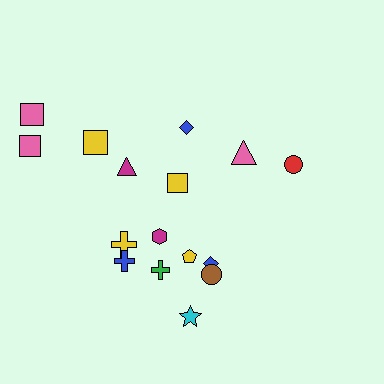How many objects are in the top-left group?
There are 5 objects.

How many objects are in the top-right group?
There are 3 objects.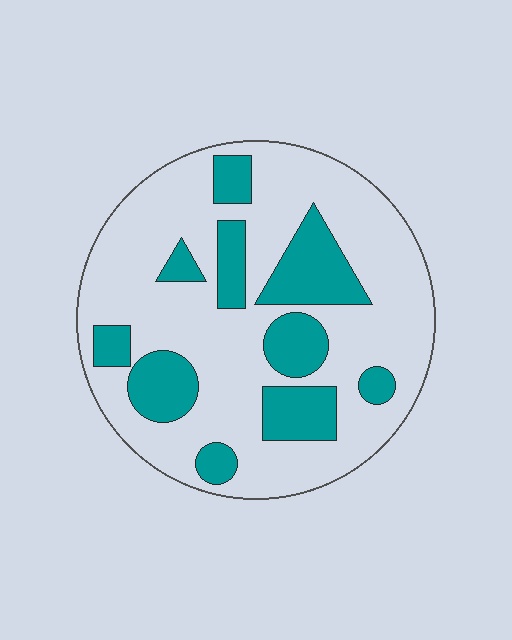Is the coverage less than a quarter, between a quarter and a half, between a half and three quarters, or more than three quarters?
Between a quarter and a half.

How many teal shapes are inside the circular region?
10.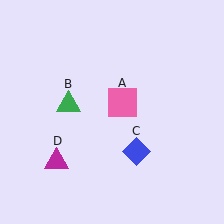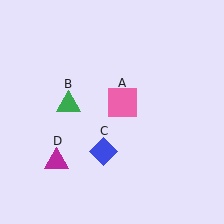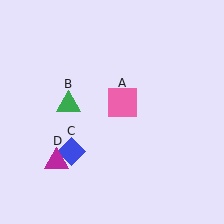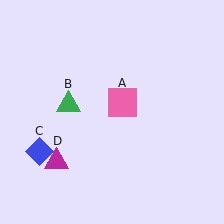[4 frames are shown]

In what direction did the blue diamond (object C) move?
The blue diamond (object C) moved left.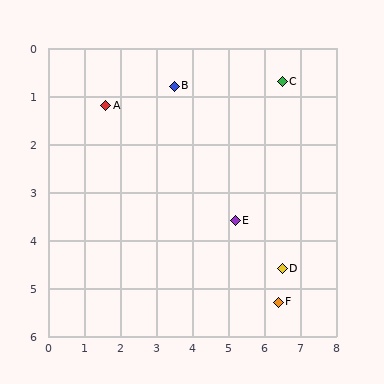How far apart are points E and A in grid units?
Points E and A are about 4.3 grid units apart.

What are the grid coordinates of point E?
Point E is at approximately (5.2, 3.6).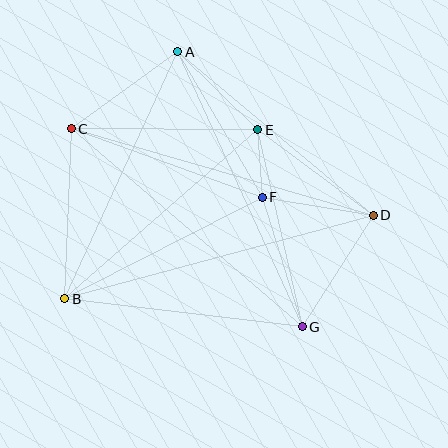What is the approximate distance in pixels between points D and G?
The distance between D and G is approximately 132 pixels.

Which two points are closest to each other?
Points E and F are closest to each other.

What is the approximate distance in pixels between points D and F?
The distance between D and F is approximately 112 pixels.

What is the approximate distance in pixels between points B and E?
The distance between B and E is approximately 257 pixels.